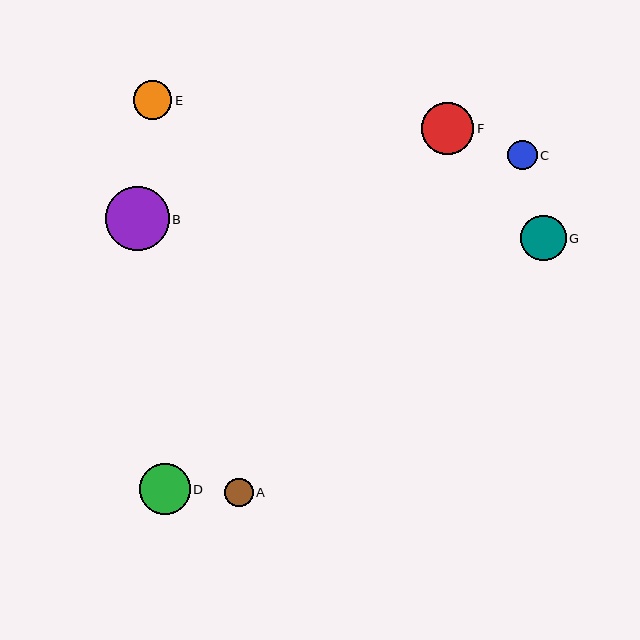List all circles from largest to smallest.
From largest to smallest: B, F, D, G, E, C, A.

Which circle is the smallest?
Circle A is the smallest with a size of approximately 28 pixels.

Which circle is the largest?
Circle B is the largest with a size of approximately 64 pixels.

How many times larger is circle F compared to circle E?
Circle F is approximately 1.4 times the size of circle E.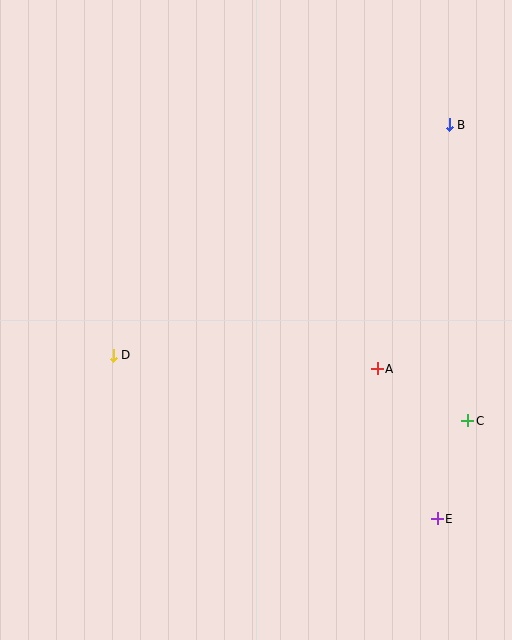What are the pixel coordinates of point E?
Point E is at (437, 519).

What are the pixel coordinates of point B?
Point B is at (449, 125).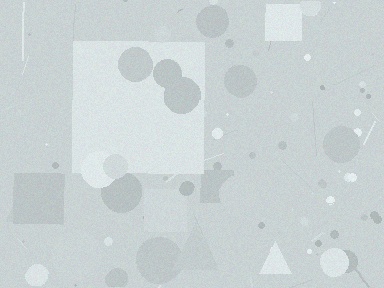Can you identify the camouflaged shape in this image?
The camouflaged shape is a square.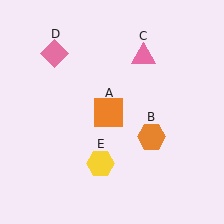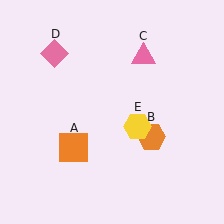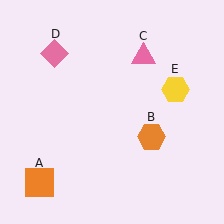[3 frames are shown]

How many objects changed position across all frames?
2 objects changed position: orange square (object A), yellow hexagon (object E).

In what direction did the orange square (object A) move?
The orange square (object A) moved down and to the left.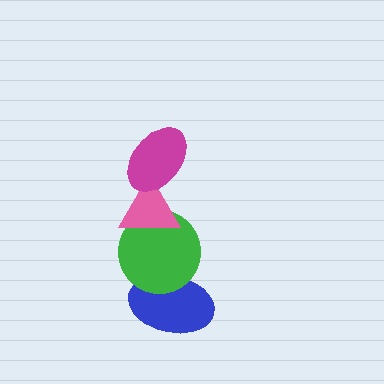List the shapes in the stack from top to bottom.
From top to bottom: the magenta ellipse, the pink triangle, the green circle, the blue ellipse.